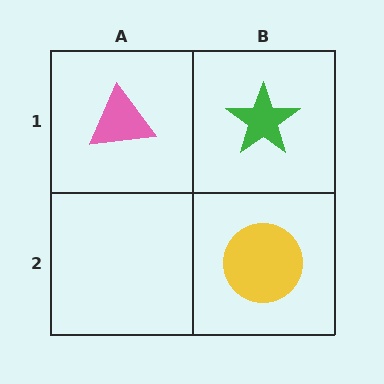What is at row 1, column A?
A pink triangle.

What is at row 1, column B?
A green star.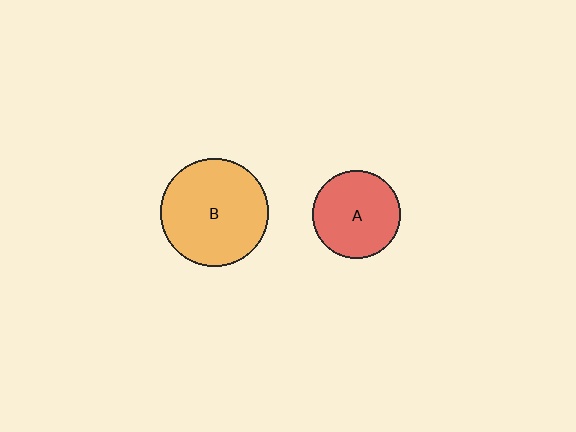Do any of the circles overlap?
No, none of the circles overlap.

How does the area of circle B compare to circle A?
Approximately 1.5 times.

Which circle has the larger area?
Circle B (orange).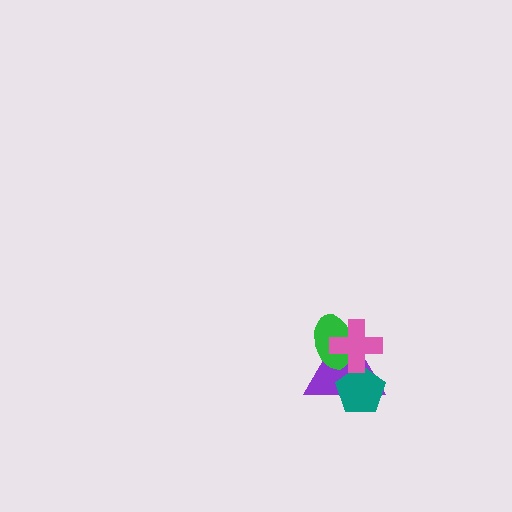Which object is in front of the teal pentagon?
The pink cross is in front of the teal pentagon.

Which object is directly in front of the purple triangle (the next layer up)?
The teal pentagon is directly in front of the purple triangle.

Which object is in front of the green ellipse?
The pink cross is in front of the green ellipse.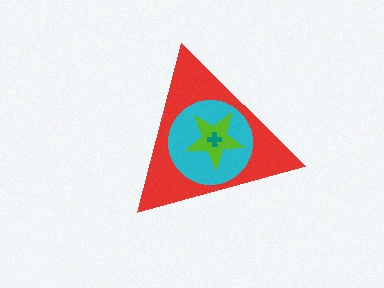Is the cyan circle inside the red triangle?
Yes.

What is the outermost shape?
The red triangle.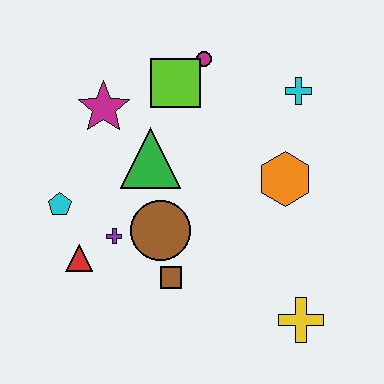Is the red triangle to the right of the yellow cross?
No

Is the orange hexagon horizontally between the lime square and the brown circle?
No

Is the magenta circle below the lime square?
No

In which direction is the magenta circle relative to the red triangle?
The magenta circle is above the red triangle.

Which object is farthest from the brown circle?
The cyan cross is farthest from the brown circle.